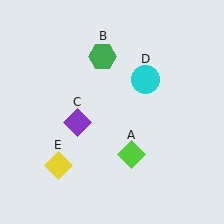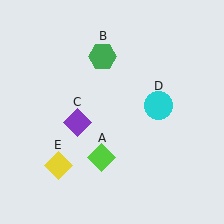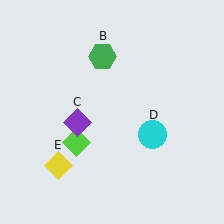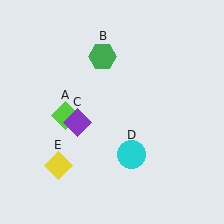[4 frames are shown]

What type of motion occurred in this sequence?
The lime diamond (object A), cyan circle (object D) rotated clockwise around the center of the scene.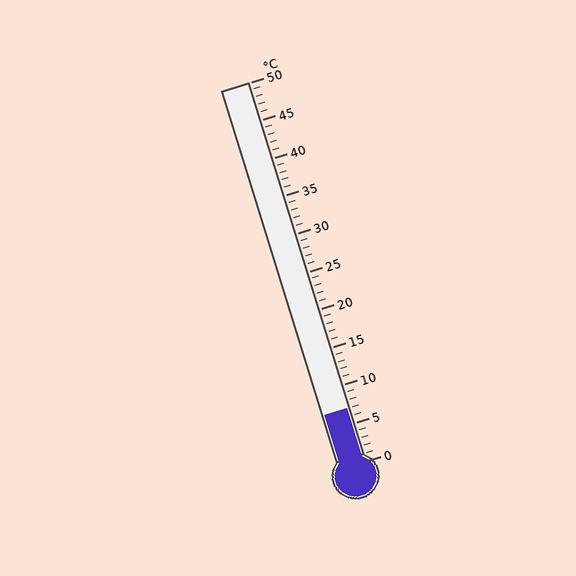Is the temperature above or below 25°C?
The temperature is below 25°C.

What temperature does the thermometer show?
The thermometer shows approximately 7°C.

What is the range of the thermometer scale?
The thermometer scale ranges from 0°C to 50°C.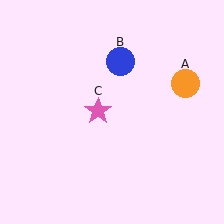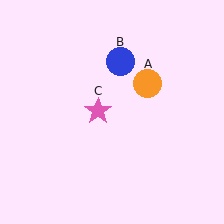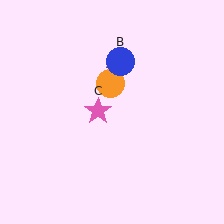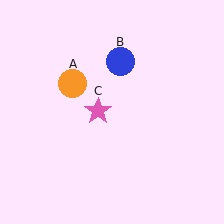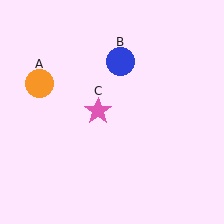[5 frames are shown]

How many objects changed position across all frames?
1 object changed position: orange circle (object A).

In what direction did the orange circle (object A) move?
The orange circle (object A) moved left.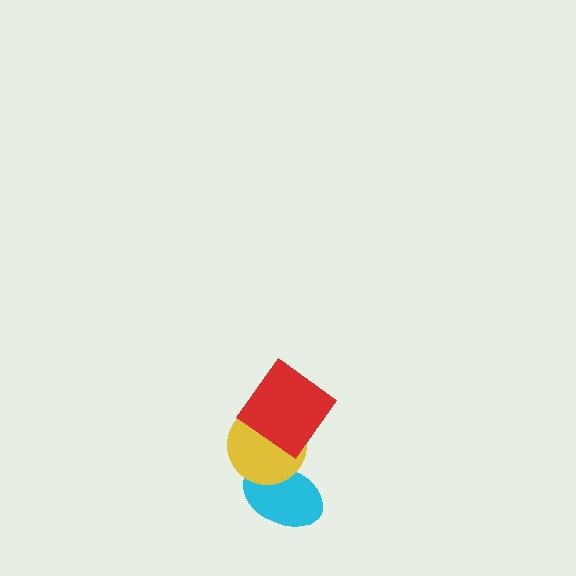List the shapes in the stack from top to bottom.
From top to bottom: the red diamond, the yellow circle, the cyan ellipse.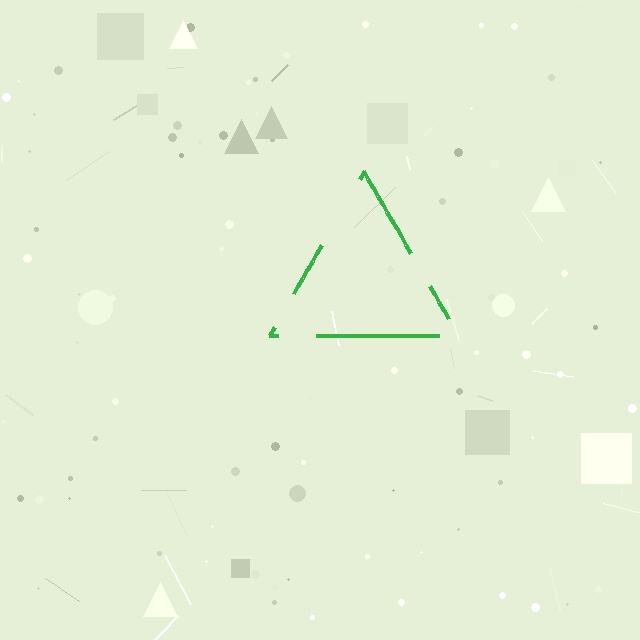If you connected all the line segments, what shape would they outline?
They would outline a triangle.